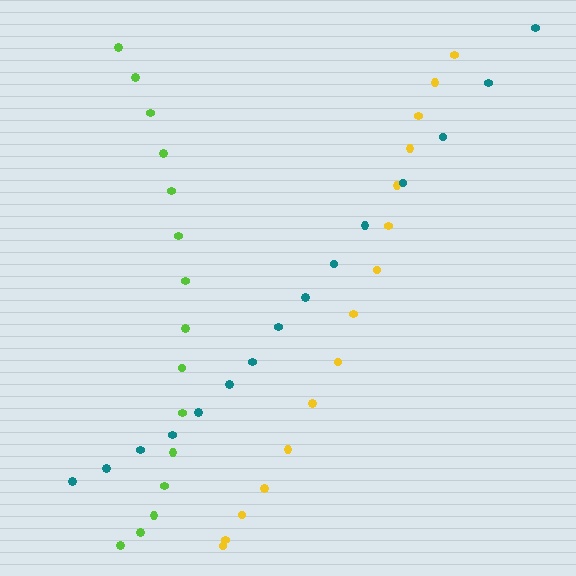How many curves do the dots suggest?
There are 3 distinct paths.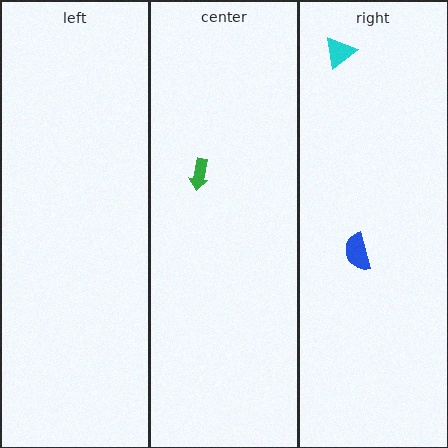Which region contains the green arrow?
The center region.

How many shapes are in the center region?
1.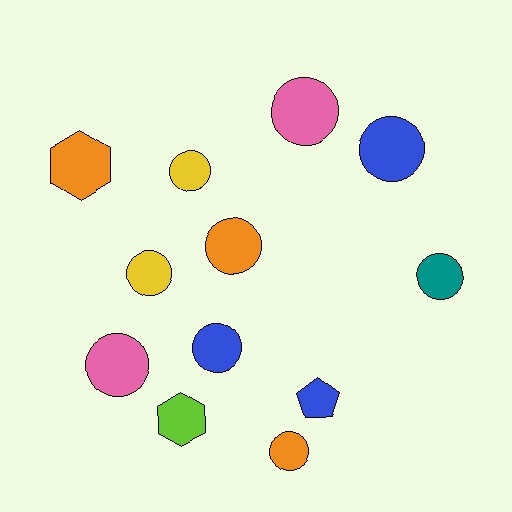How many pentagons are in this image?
There is 1 pentagon.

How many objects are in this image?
There are 12 objects.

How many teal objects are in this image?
There is 1 teal object.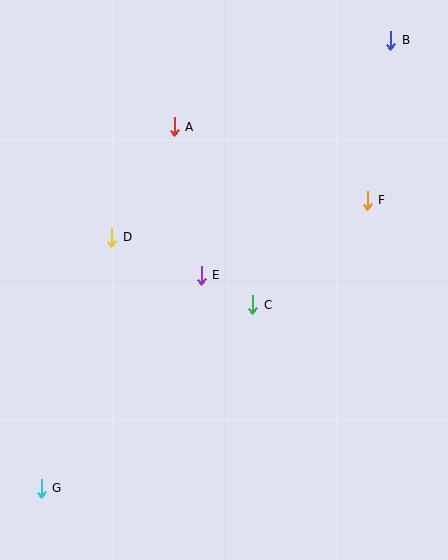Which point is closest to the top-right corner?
Point B is closest to the top-right corner.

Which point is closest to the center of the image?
Point E at (201, 275) is closest to the center.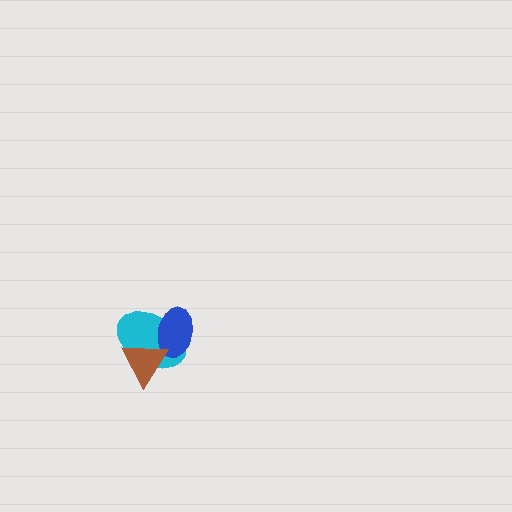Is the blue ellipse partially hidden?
Yes, it is partially covered by another shape.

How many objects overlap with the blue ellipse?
2 objects overlap with the blue ellipse.